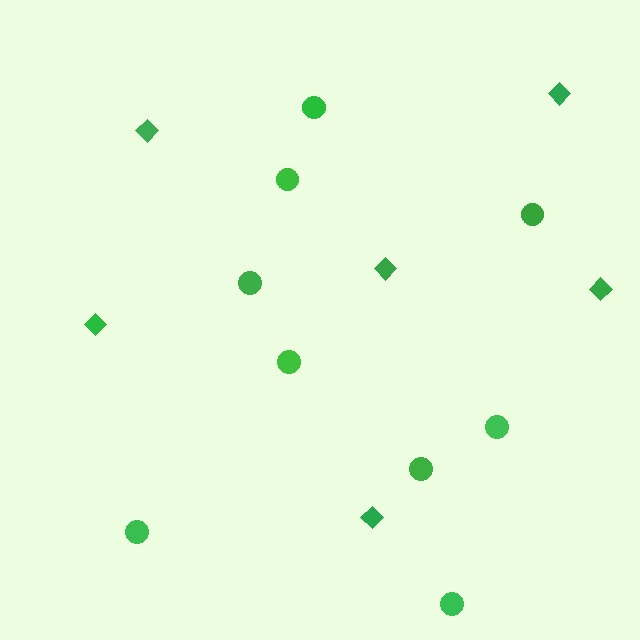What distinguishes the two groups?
There are 2 groups: one group of circles (9) and one group of diamonds (6).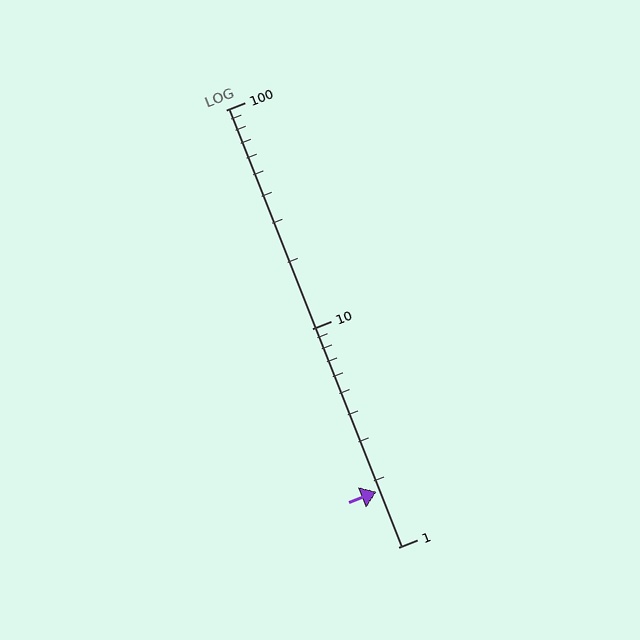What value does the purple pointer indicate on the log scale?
The pointer indicates approximately 1.8.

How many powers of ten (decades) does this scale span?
The scale spans 2 decades, from 1 to 100.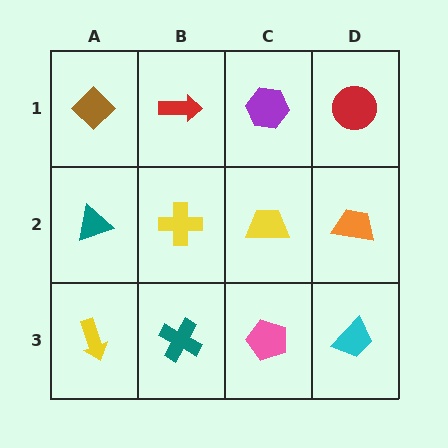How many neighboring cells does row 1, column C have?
3.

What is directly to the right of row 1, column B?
A purple hexagon.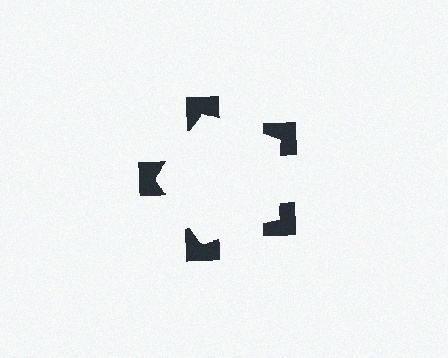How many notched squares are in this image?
There are 5 — one at each vertex of the illusory pentagon.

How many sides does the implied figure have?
5 sides.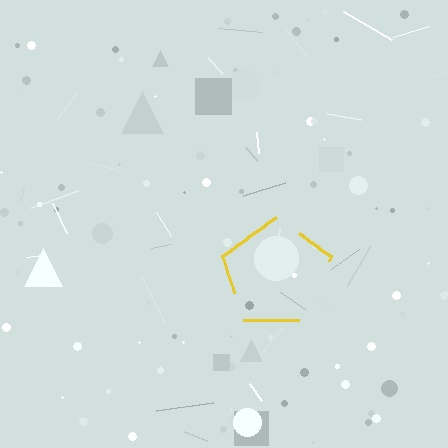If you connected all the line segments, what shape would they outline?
They would outline a pentagon.